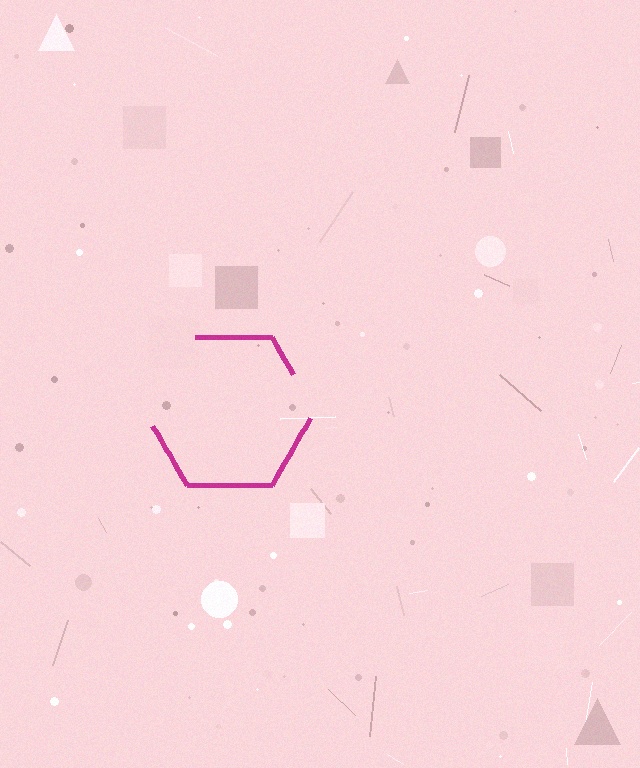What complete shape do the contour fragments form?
The contour fragments form a hexagon.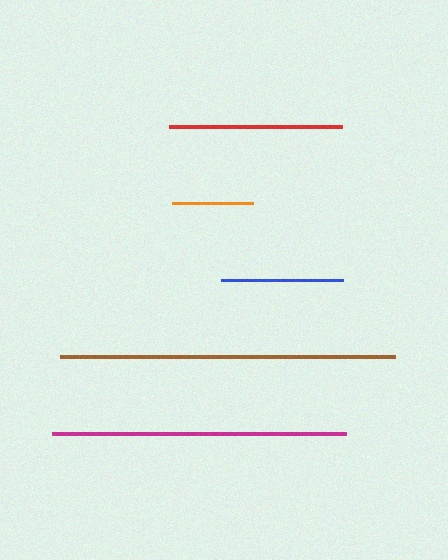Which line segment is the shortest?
The orange line is the shortest at approximately 81 pixels.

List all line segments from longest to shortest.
From longest to shortest: brown, magenta, red, blue, orange.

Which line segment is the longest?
The brown line is the longest at approximately 335 pixels.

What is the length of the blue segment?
The blue segment is approximately 122 pixels long.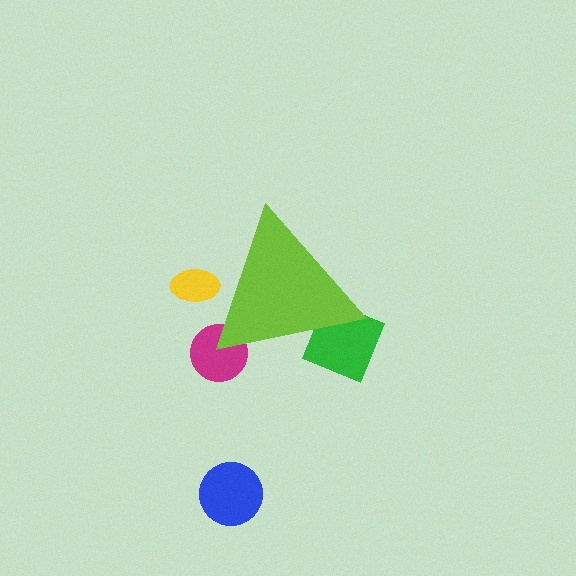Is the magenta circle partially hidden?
Yes, the magenta circle is partially hidden behind the lime triangle.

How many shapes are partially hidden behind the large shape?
3 shapes are partially hidden.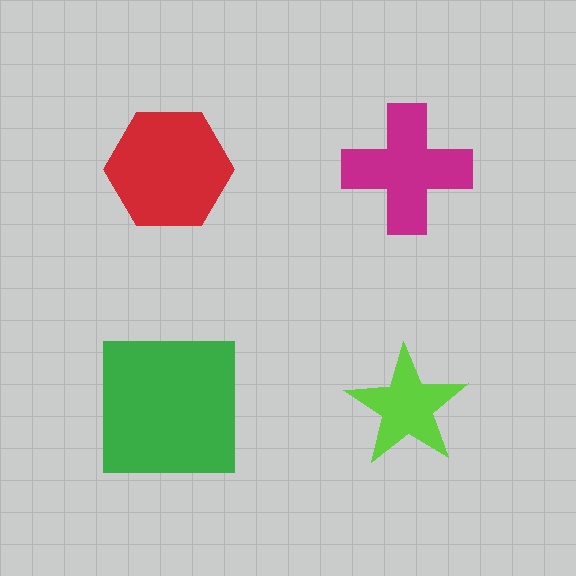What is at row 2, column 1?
A green square.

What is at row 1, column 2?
A magenta cross.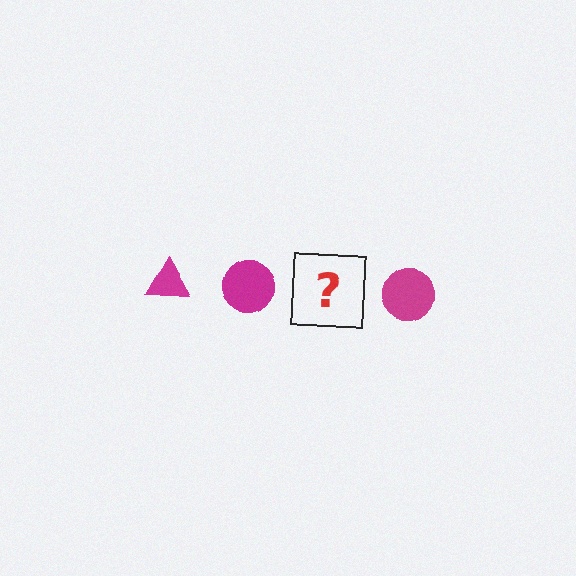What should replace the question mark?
The question mark should be replaced with a magenta triangle.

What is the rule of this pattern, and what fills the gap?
The rule is that the pattern cycles through triangle, circle shapes in magenta. The gap should be filled with a magenta triangle.